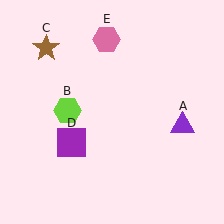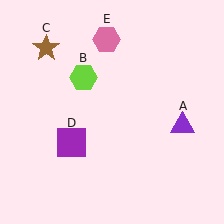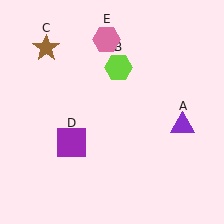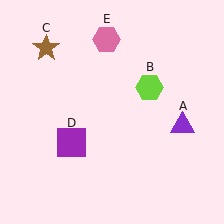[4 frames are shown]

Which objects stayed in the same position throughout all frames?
Purple triangle (object A) and brown star (object C) and purple square (object D) and pink hexagon (object E) remained stationary.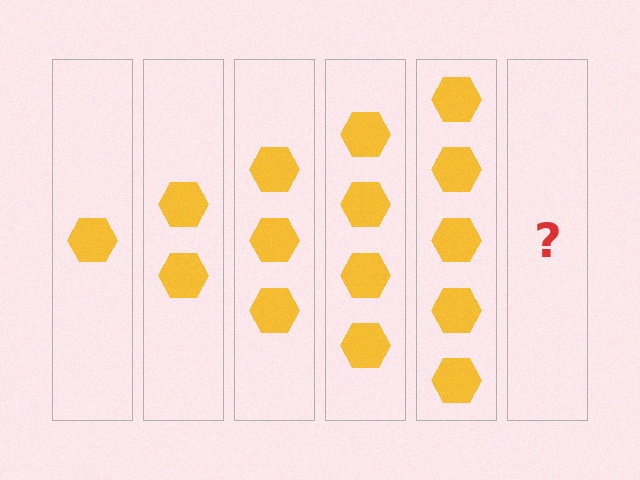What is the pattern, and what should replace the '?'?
The pattern is that each step adds one more hexagon. The '?' should be 6 hexagons.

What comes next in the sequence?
The next element should be 6 hexagons.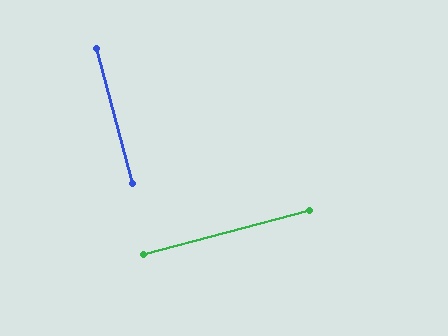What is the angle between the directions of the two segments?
Approximately 90 degrees.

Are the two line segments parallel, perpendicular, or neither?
Perpendicular — they meet at approximately 90°.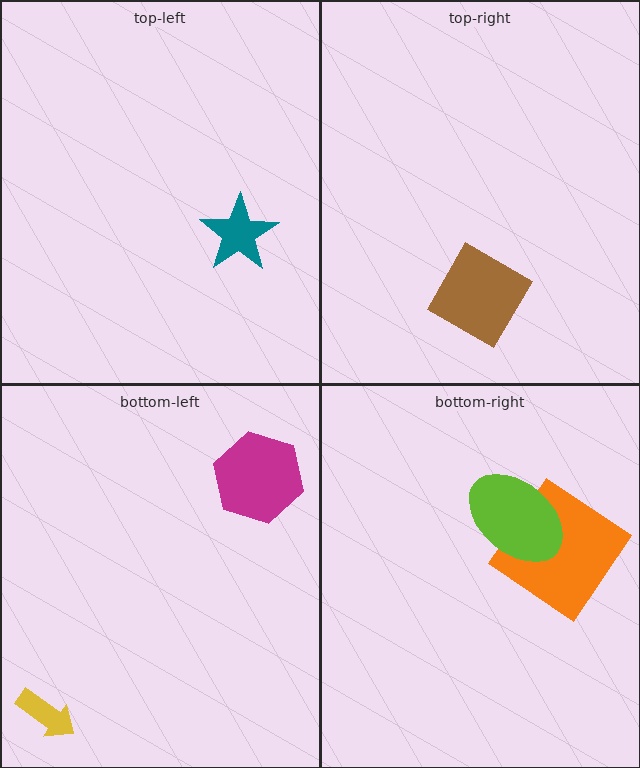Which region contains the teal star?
The top-left region.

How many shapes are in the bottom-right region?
2.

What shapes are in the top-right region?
The brown diamond.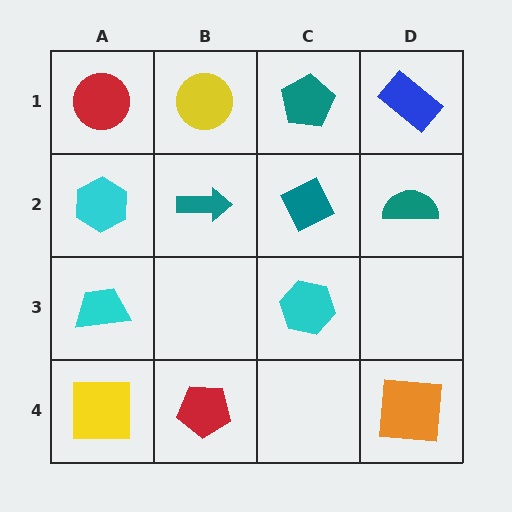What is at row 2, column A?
A cyan hexagon.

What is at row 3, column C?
A cyan hexagon.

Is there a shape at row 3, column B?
No, that cell is empty.